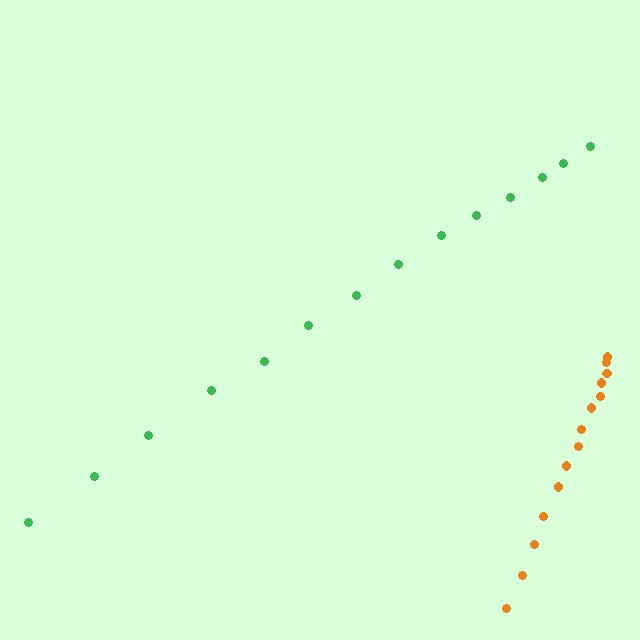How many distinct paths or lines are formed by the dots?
There are 2 distinct paths.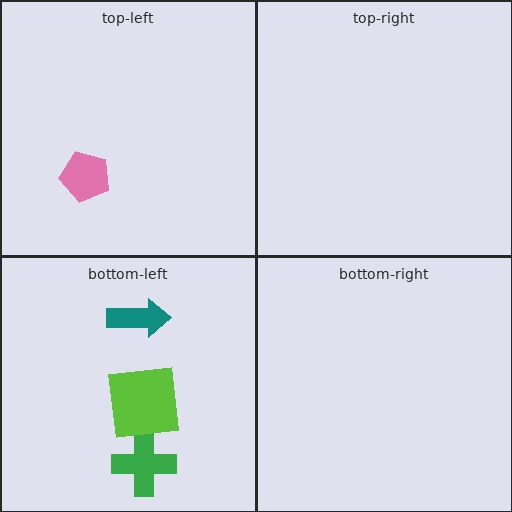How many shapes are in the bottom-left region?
3.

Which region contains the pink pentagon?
The top-left region.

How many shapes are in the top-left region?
1.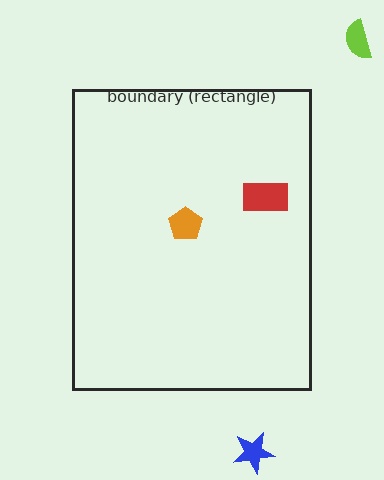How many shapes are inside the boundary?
2 inside, 2 outside.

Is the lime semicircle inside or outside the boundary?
Outside.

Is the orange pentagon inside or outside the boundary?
Inside.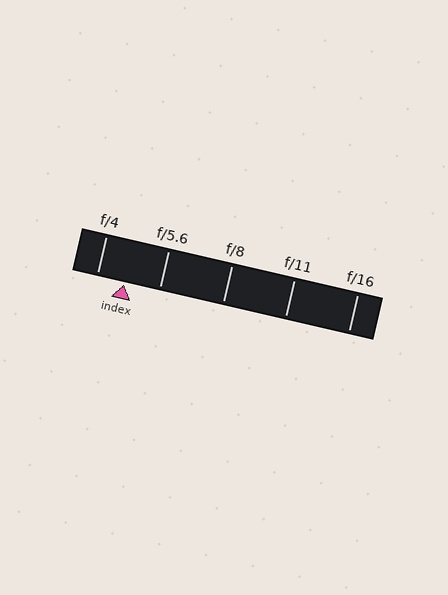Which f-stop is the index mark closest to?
The index mark is closest to f/4.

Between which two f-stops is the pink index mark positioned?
The index mark is between f/4 and f/5.6.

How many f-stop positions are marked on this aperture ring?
There are 5 f-stop positions marked.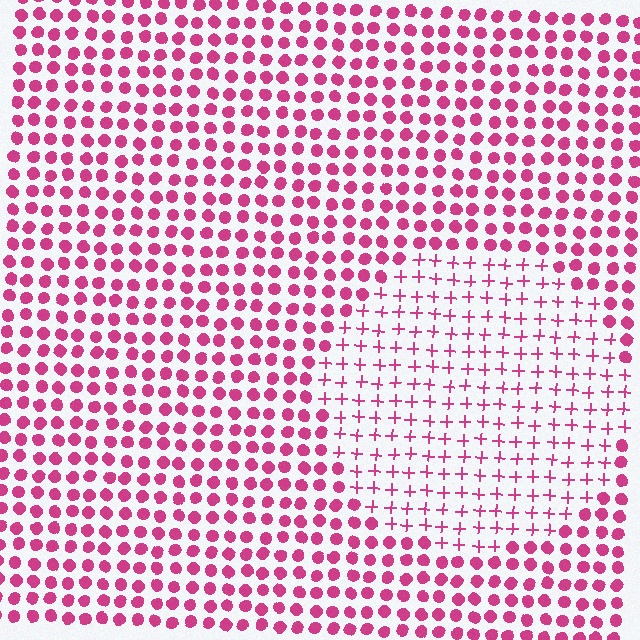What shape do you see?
I see a circle.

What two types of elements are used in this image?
The image uses plus signs inside the circle region and circles outside it.